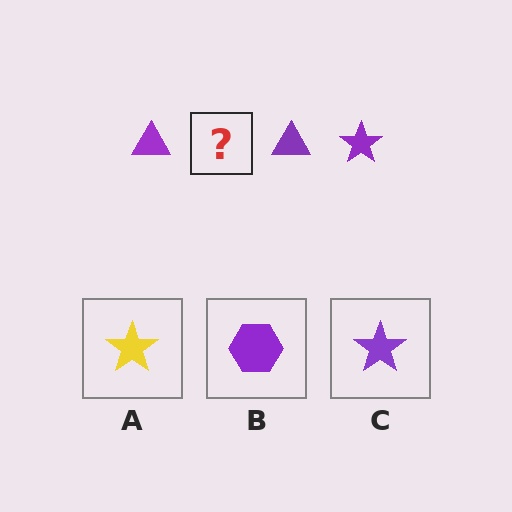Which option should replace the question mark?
Option C.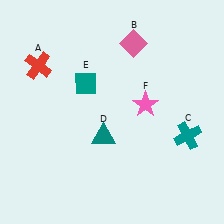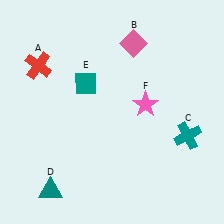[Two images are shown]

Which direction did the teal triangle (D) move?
The teal triangle (D) moved down.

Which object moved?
The teal triangle (D) moved down.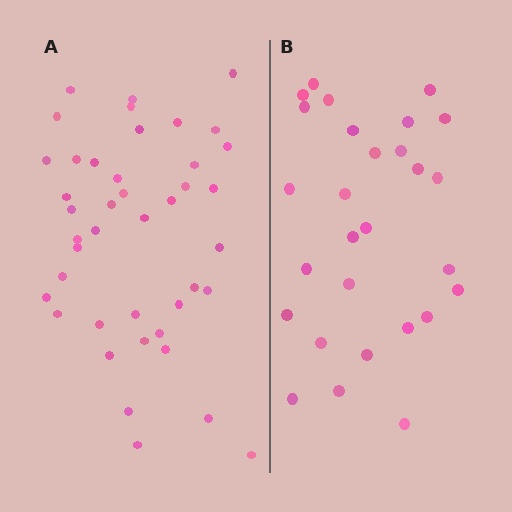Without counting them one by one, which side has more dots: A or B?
Region A (the left region) has more dots.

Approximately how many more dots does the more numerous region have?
Region A has approximately 15 more dots than region B.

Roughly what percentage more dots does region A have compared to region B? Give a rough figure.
About 50% more.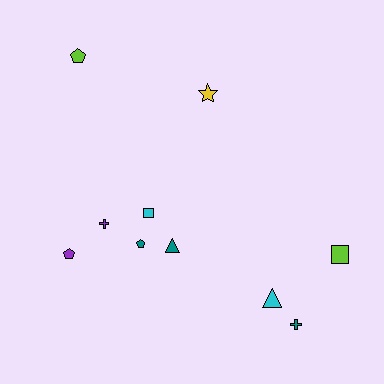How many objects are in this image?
There are 10 objects.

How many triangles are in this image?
There are 2 triangles.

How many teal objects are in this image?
There are 3 teal objects.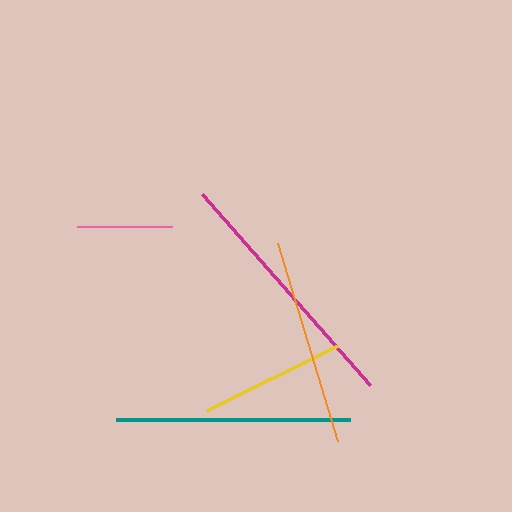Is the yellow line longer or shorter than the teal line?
The teal line is longer than the yellow line.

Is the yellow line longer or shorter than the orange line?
The orange line is longer than the yellow line.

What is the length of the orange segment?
The orange segment is approximately 207 pixels long.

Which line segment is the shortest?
The pink line is the shortest at approximately 95 pixels.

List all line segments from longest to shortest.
From longest to shortest: magenta, teal, orange, yellow, pink.